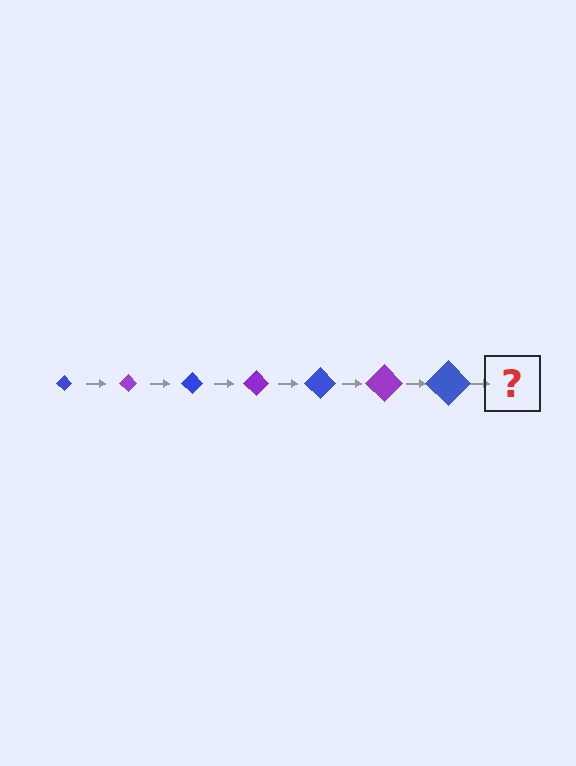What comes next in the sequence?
The next element should be a purple diamond, larger than the previous one.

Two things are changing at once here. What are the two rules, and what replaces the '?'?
The two rules are that the diamond grows larger each step and the color cycles through blue and purple. The '?' should be a purple diamond, larger than the previous one.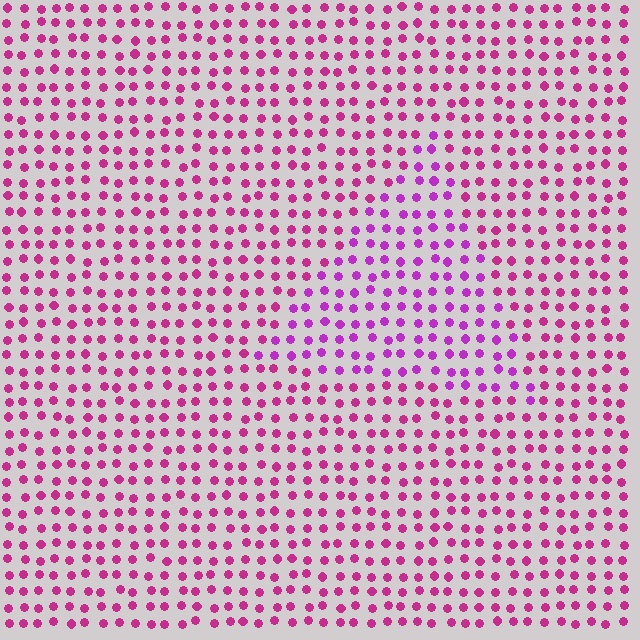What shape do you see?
I see a triangle.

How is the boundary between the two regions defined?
The boundary is defined purely by a slight shift in hue (about 26 degrees). Spacing, size, and orientation are identical on both sides.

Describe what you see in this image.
The image is filled with small magenta elements in a uniform arrangement. A triangle-shaped region is visible where the elements are tinted to a slightly different hue, forming a subtle color boundary.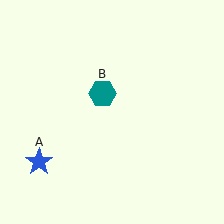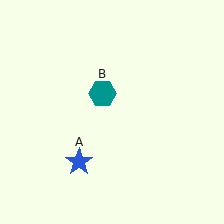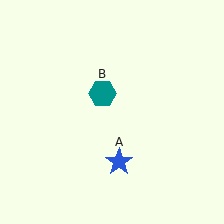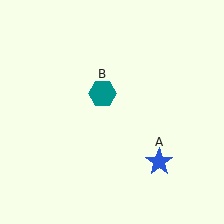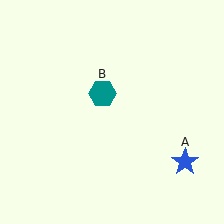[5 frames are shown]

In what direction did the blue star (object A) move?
The blue star (object A) moved right.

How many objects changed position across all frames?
1 object changed position: blue star (object A).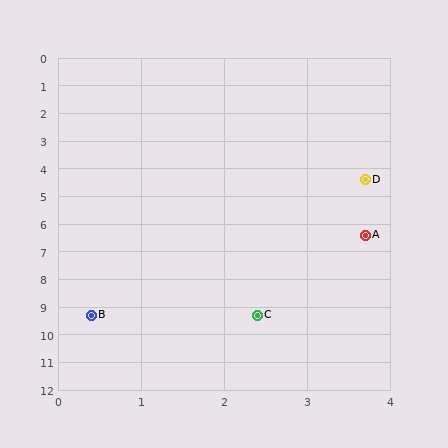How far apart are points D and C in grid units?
Points D and C are about 5.1 grid units apart.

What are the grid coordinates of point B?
Point B is at approximately (0.4, 9.3).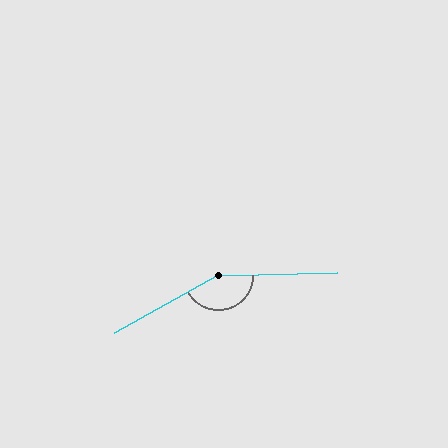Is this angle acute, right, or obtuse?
It is obtuse.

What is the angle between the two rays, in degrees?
Approximately 153 degrees.